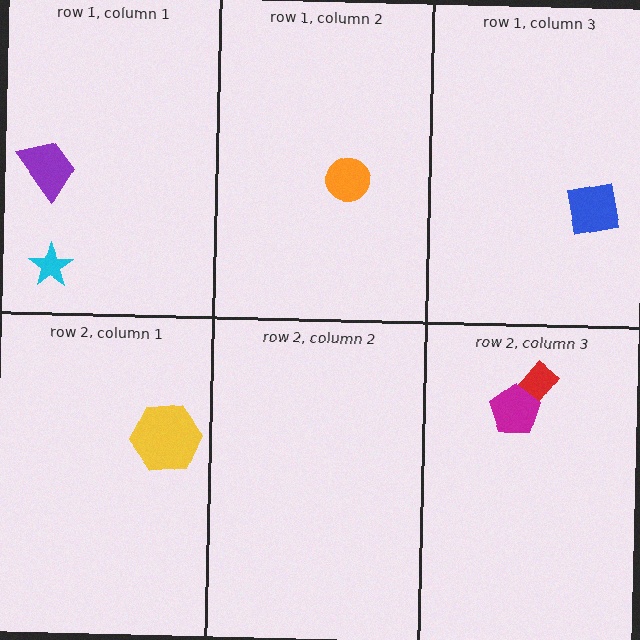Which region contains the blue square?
The row 1, column 3 region.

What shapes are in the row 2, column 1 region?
The yellow hexagon.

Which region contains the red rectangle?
The row 2, column 3 region.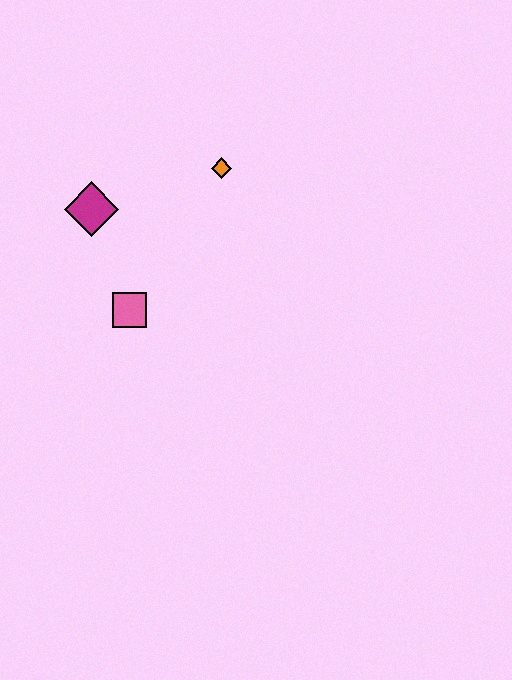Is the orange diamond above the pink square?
Yes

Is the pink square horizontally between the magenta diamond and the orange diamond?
Yes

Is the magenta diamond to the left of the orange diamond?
Yes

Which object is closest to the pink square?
The magenta diamond is closest to the pink square.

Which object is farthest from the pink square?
The orange diamond is farthest from the pink square.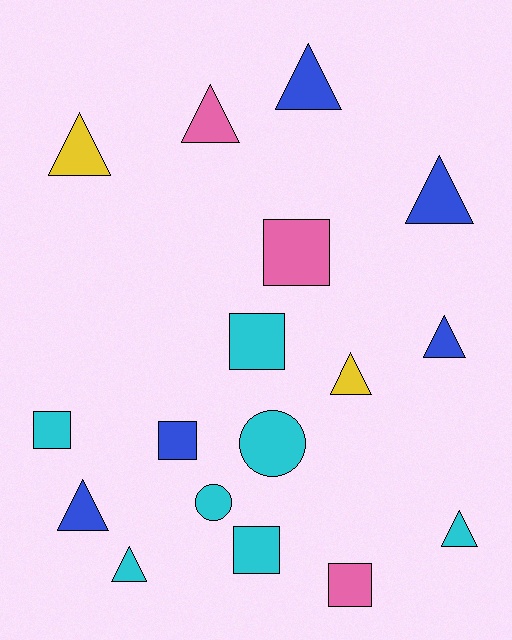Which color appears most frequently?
Cyan, with 7 objects.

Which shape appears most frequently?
Triangle, with 9 objects.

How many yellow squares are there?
There are no yellow squares.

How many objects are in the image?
There are 17 objects.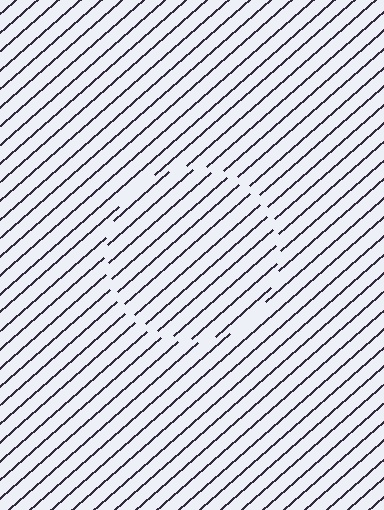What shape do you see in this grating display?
An illusory circle. The interior of the shape contains the same grating, shifted by half a period — the contour is defined by the phase discontinuity where line-ends from the inner and outer gratings abut.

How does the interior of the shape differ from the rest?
The interior of the shape contains the same grating, shifted by half a period — the contour is defined by the phase discontinuity where line-ends from the inner and outer gratings abut.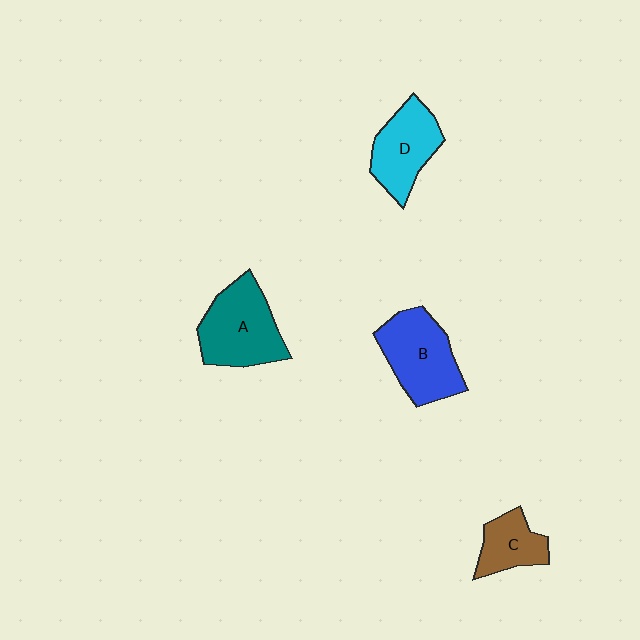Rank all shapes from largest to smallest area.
From largest to smallest: A (teal), B (blue), D (cyan), C (brown).